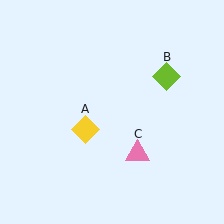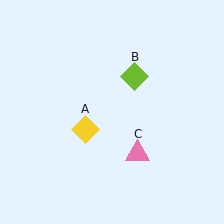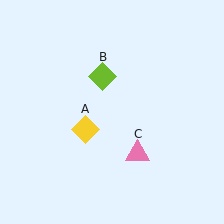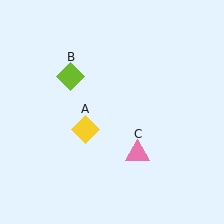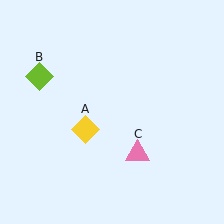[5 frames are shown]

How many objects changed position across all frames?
1 object changed position: lime diamond (object B).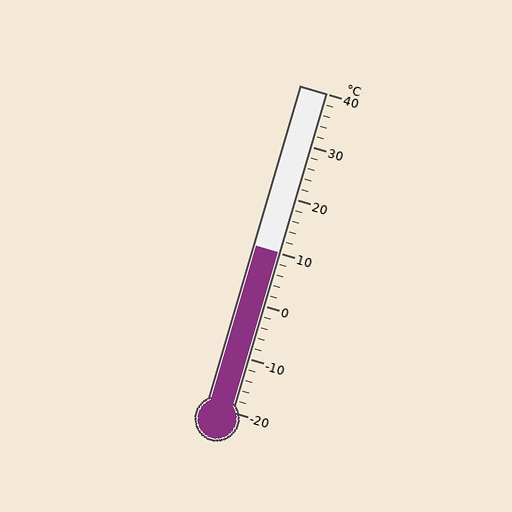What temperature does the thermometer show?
The thermometer shows approximately 10°C.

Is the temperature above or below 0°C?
The temperature is above 0°C.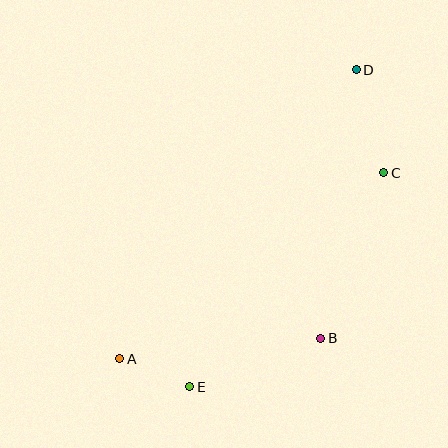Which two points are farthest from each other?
Points A and D are farthest from each other.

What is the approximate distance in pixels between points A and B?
The distance between A and B is approximately 202 pixels.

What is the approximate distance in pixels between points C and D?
The distance between C and D is approximately 106 pixels.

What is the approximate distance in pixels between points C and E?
The distance between C and E is approximately 289 pixels.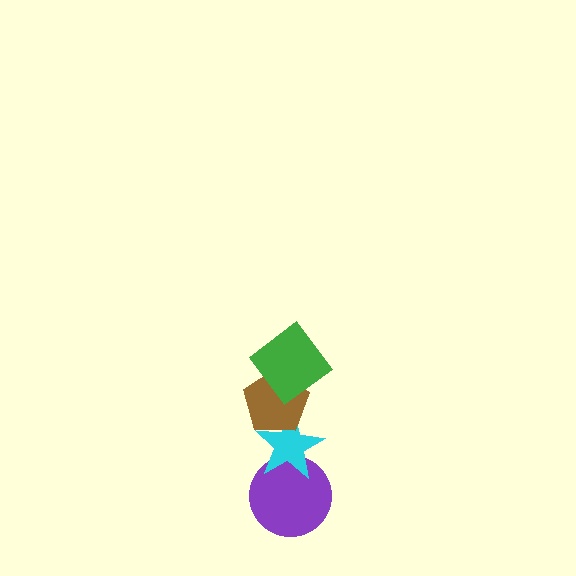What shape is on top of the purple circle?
The cyan star is on top of the purple circle.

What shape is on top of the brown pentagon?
The green diamond is on top of the brown pentagon.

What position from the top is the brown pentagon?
The brown pentagon is 2nd from the top.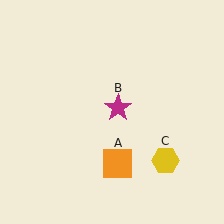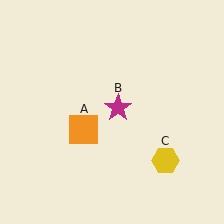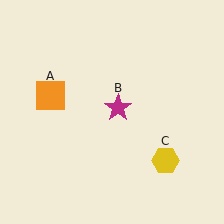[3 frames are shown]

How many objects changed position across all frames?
1 object changed position: orange square (object A).